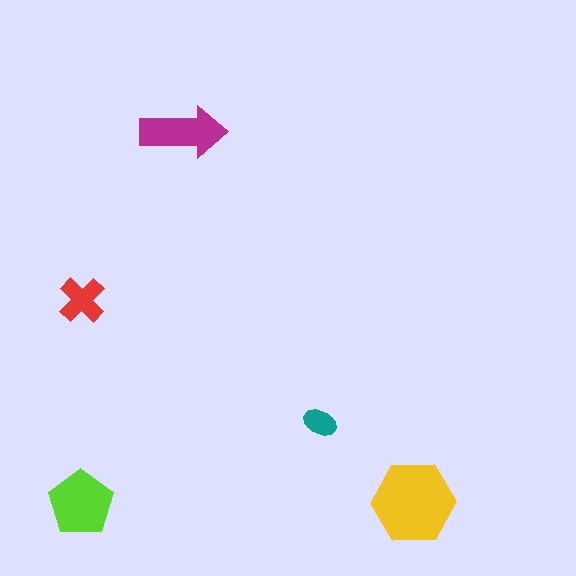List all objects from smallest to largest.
The teal ellipse, the red cross, the magenta arrow, the lime pentagon, the yellow hexagon.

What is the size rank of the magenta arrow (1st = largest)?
3rd.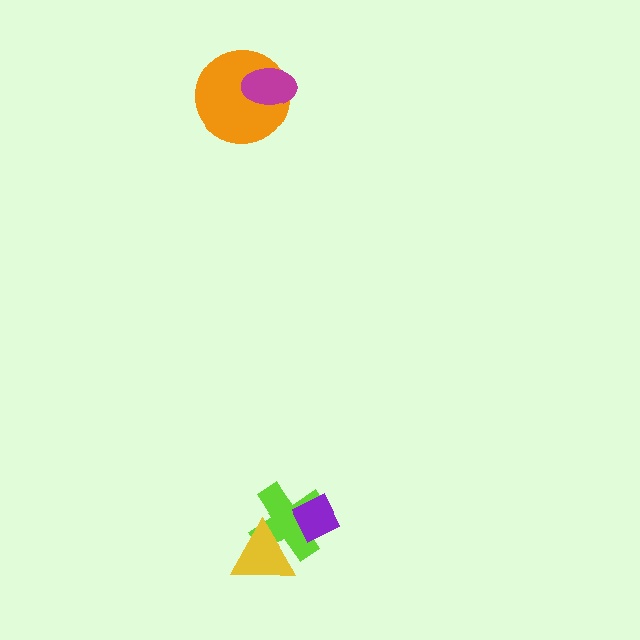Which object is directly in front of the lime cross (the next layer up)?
The yellow triangle is directly in front of the lime cross.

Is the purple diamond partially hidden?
No, no other shape covers it.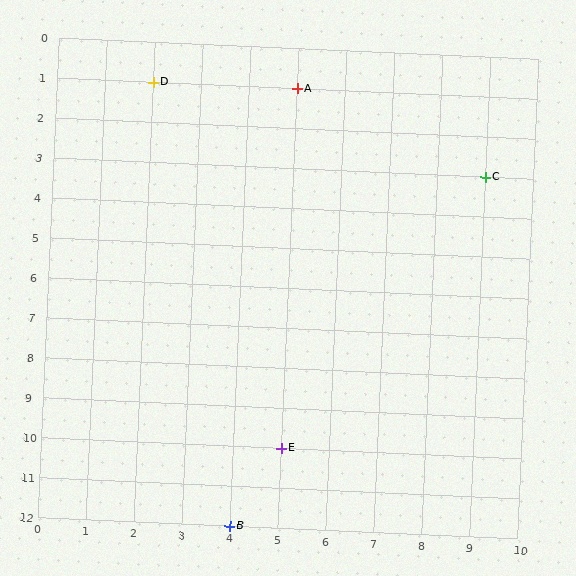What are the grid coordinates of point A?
Point A is at grid coordinates (5, 1).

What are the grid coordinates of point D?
Point D is at grid coordinates (2, 1).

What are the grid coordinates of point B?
Point B is at grid coordinates (4, 12).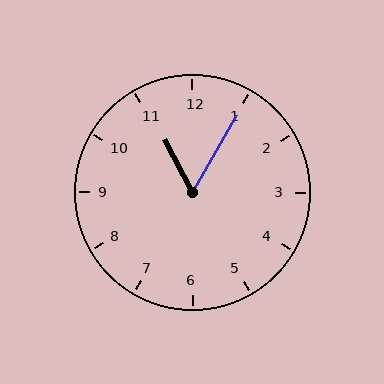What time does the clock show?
11:05.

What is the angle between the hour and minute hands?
Approximately 58 degrees.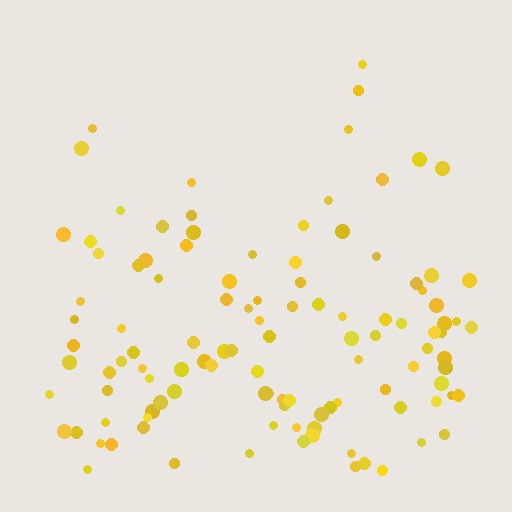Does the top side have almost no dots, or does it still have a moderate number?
Still a moderate number, just noticeably fewer than the bottom.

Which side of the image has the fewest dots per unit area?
The top.